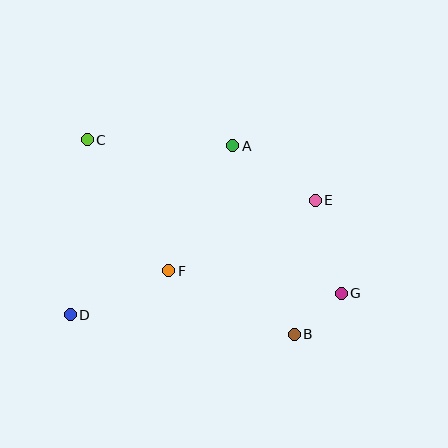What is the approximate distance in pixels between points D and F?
The distance between D and F is approximately 107 pixels.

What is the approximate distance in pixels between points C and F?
The distance between C and F is approximately 154 pixels.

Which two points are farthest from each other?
Points C and G are farthest from each other.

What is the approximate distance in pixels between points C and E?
The distance between C and E is approximately 236 pixels.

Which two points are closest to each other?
Points B and G are closest to each other.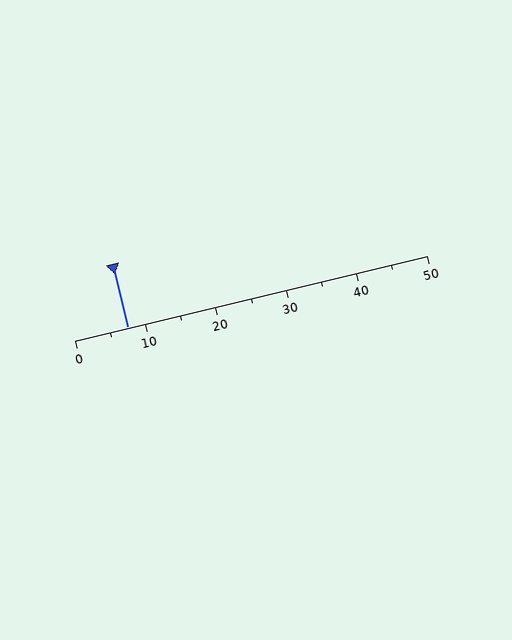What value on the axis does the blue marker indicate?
The marker indicates approximately 7.5.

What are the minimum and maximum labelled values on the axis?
The axis runs from 0 to 50.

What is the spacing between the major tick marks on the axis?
The major ticks are spaced 10 apart.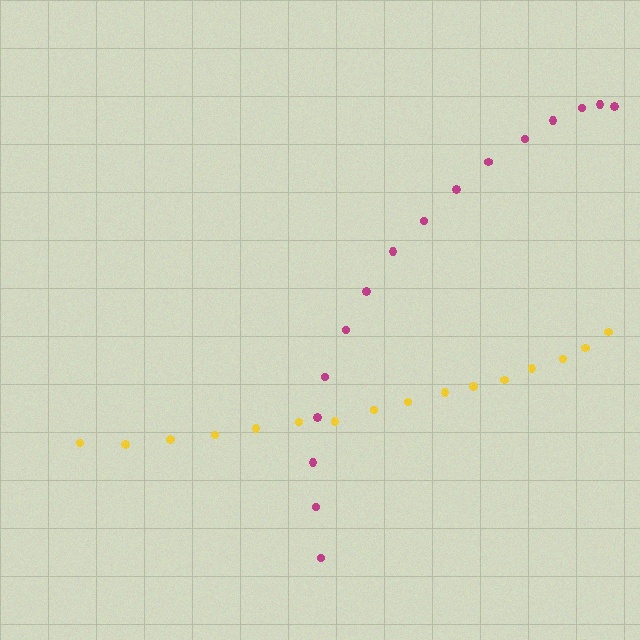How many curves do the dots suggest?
There are 2 distinct paths.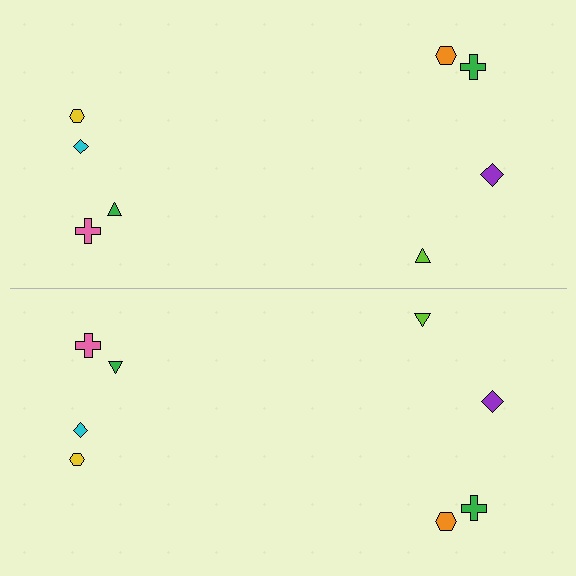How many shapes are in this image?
There are 16 shapes in this image.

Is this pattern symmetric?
Yes, this pattern has bilateral (reflection) symmetry.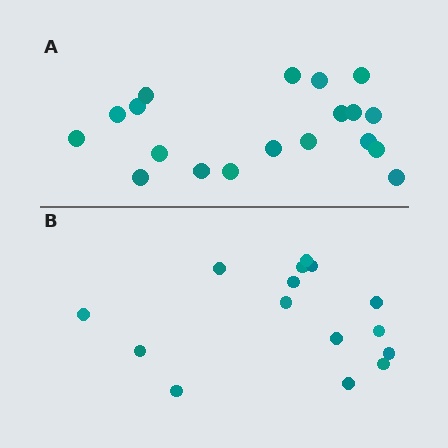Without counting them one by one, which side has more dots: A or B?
Region A (the top region) has more dots.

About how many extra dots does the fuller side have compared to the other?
Region A has about 4 more dots than region B.